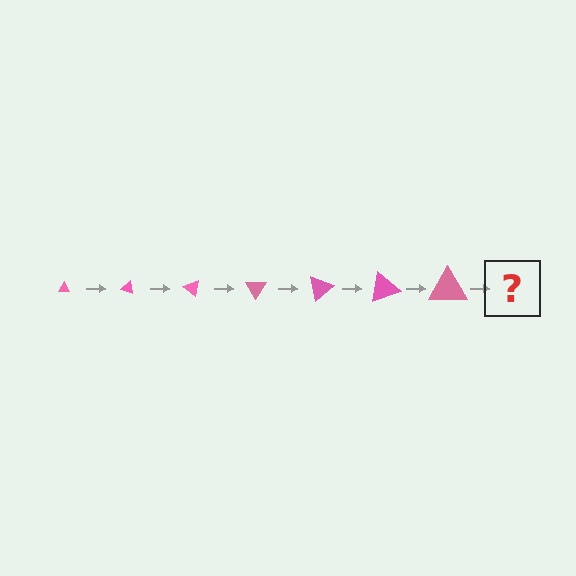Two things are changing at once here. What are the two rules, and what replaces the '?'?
The two rules are that the triangle grows larger each step and it rotates 20 degrees each step. The '?' should be a triangle, larger than the previous one and rotated 140 degrees from the start.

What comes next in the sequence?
The next element should be a triangle, larger than the previous one and rotated 140 degrees from the start.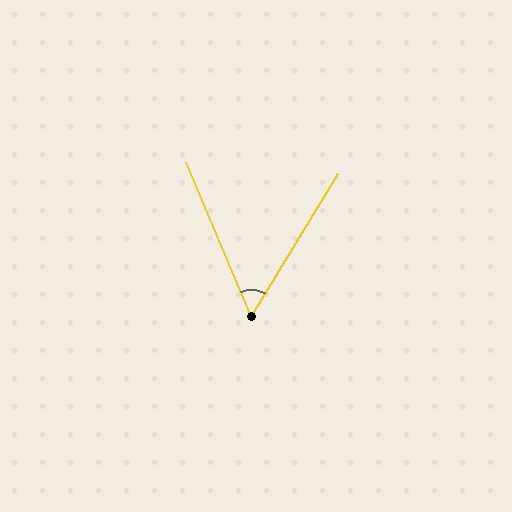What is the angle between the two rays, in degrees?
Approximately 54 degrees.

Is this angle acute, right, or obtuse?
It is acute.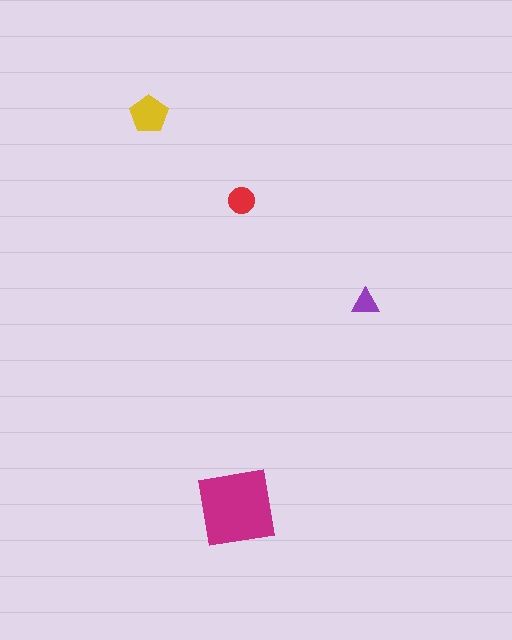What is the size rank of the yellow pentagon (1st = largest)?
2nd.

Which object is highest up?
The yellow pentagon is topmost.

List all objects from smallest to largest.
The purple triangle, the red circle, the yellow pentagon, the magenta square.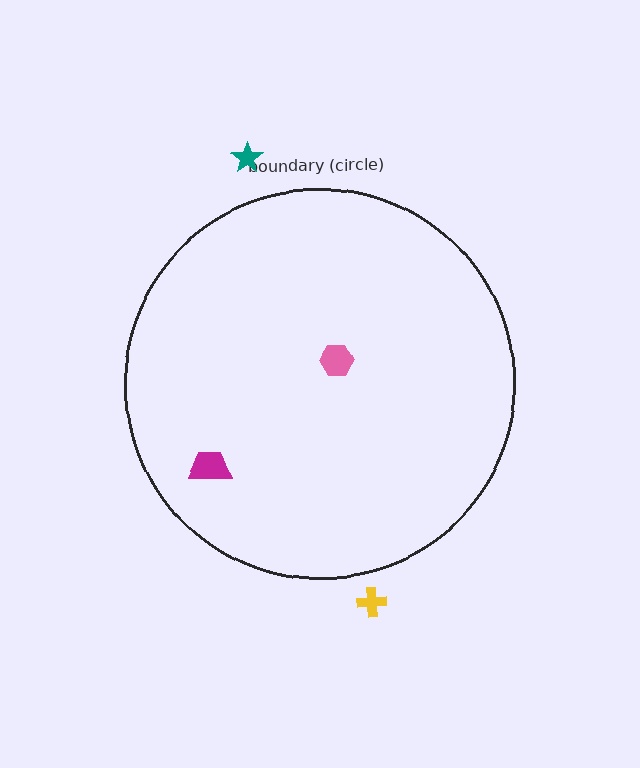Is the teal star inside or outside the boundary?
Outside.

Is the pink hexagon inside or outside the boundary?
Inside.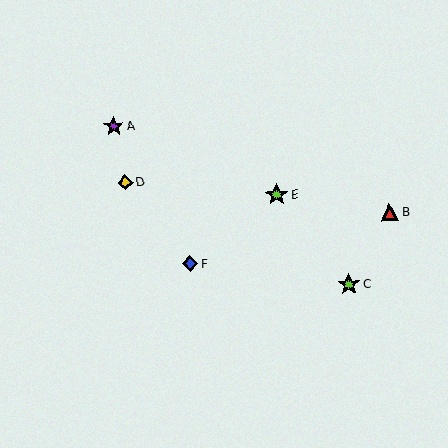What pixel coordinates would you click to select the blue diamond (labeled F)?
Click at (190, 264) to select the blue diamond F.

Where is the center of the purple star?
The center of the purple star is at (114, 126).